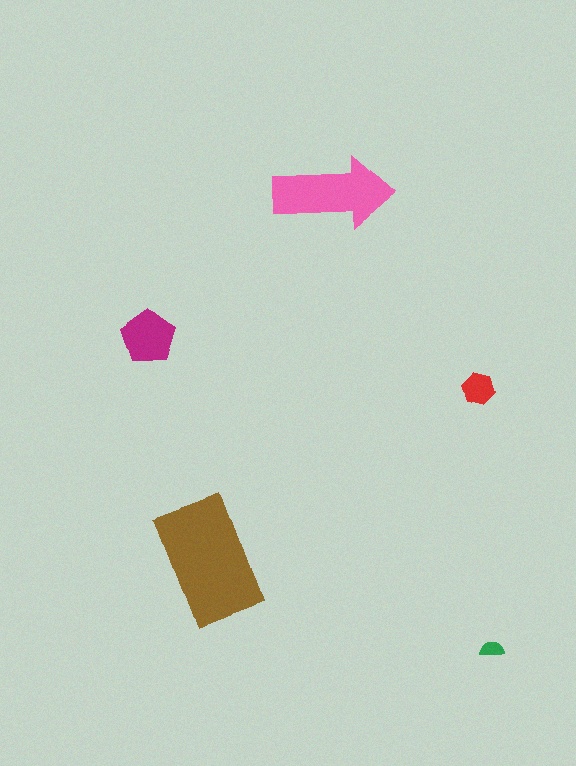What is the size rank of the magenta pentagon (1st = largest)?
3rd.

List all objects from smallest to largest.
The green semicircle, the red hexagon, the magenta pentagon, the pink arrow, the brown rectangle.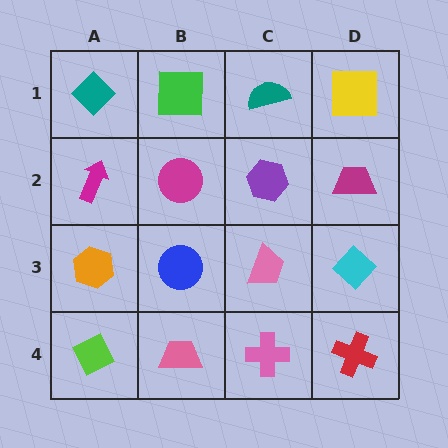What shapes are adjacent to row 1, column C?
A purple hexagon (row 2, column C), a green square (row 1, column B), a yellow square (row 1, column D).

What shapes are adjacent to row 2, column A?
A teal diamond (row 1, column A), an orange hexagon (row 3, column A), a magenta circle (row 2, column B).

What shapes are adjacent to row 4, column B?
A blue circle (row 3, column B), a lime diamond (row 4, column A), a pink cross (row 4, column C).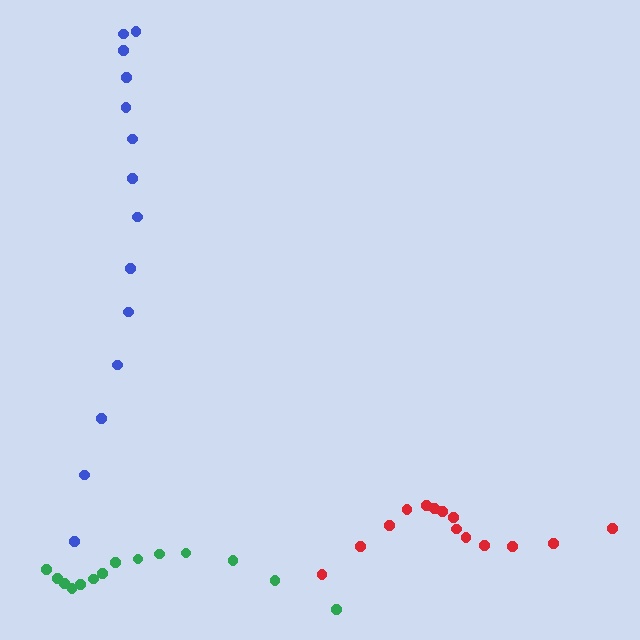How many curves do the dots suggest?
There are 3 distinct paths.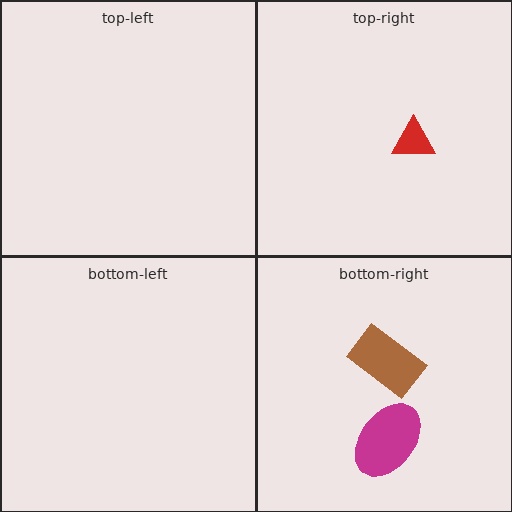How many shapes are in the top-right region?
1.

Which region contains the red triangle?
The top-right region.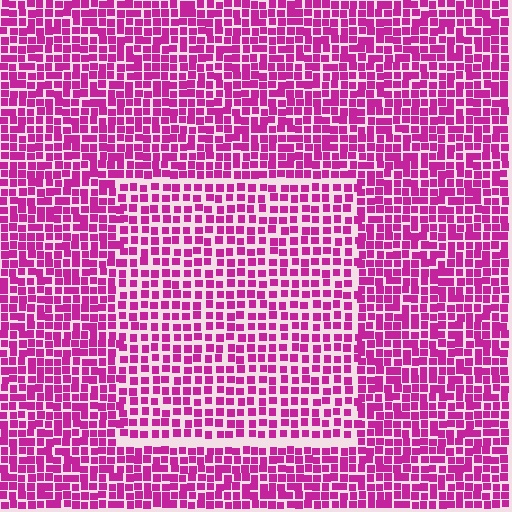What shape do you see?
I see a rectangle.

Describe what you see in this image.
The image contains small magenta elements arranged at two different densities. A rectangle-shaped region is visible where the elements are less densely packed than the surrounding area.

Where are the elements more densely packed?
The elements are more densely packed outside the rectangle boundary.